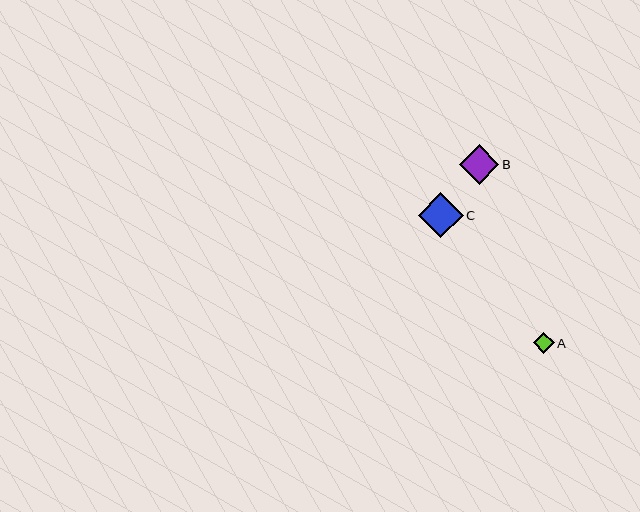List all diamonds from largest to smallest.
From largest to smallest: C, B, A.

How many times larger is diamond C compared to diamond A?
Diamond C is approximately 2.1 times the size of diamond A.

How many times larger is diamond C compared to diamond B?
Diamond C is approximately 1.1 times the size of diamond B.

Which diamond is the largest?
Diamond C is the largest with a size of approximately 45 pixels.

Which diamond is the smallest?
Diamond A is the smallest with a size of approximately 21 pixels.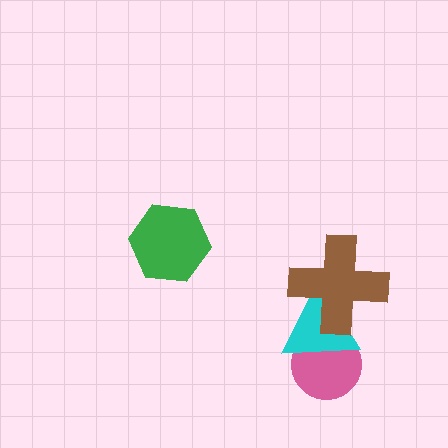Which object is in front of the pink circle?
The cyan triangle is in front of the pink circle.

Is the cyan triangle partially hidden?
Yes, it is partially covered by another shape.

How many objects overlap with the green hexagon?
0 objects overlap with the green hexagon.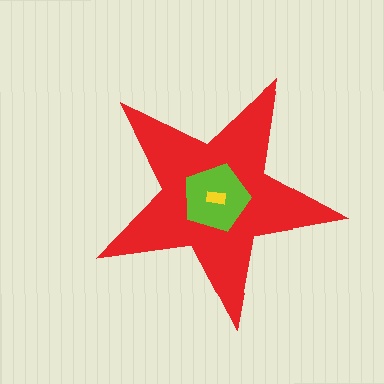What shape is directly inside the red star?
The lime pentagon.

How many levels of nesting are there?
3.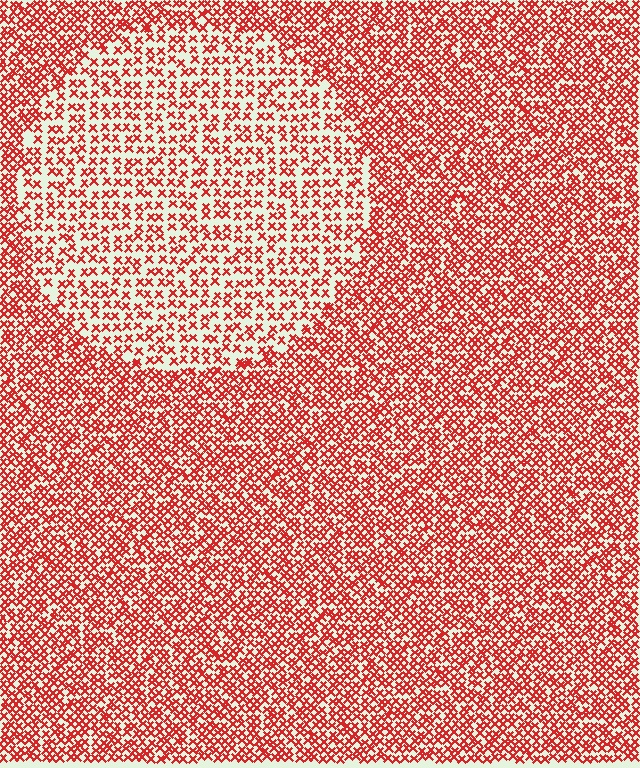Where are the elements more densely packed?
The elements are more densely packed outside the circle boundary.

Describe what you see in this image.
The image contains small red elements arranged at two different densities. A circle-shaped region is visible where the elements are less densely packed than the surrounding area.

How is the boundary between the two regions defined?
The boundary is defined by a change in element density (approximately 1.8x ratio). All elements are the same color, size, and shape.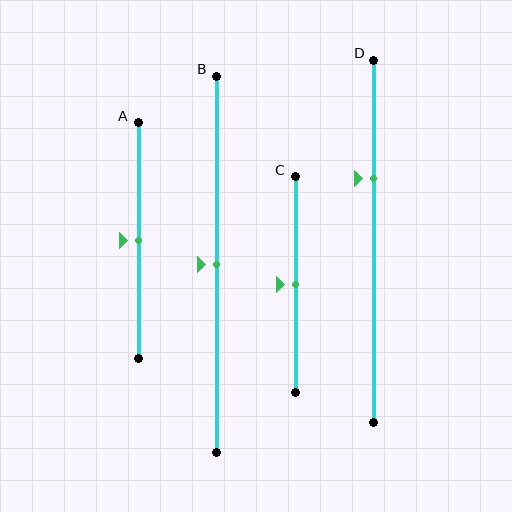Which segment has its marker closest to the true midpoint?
Segment A has its marker closest to the true midpoint.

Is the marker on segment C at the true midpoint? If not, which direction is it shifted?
Yes, the marker on segment C is at the true midpoint.